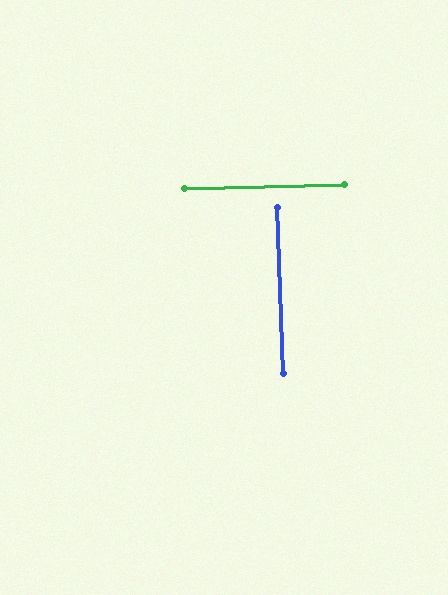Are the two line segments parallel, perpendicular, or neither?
Perpendicular — they meet at approximately 90°.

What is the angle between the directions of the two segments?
Approximately 90 degrees.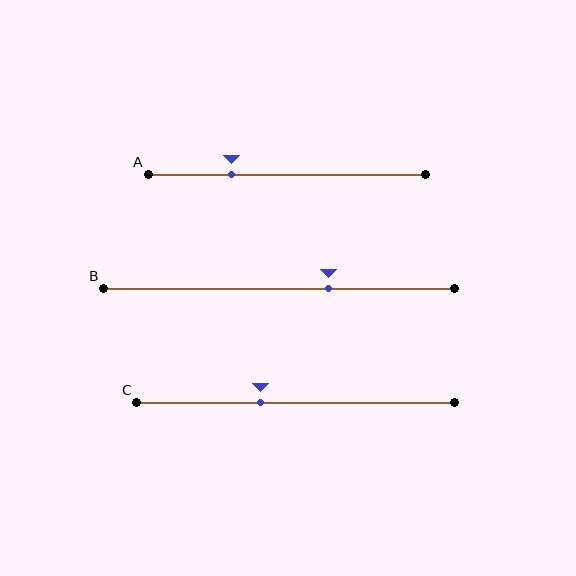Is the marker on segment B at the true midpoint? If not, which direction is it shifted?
No, the marker on segment B is shifted to the right by about 14% of the segment length.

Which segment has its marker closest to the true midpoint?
Segment C has its marker closest to the true midpoint.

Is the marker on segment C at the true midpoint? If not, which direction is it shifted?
No, the marker on segment C is shifted to the left by about 11% of the segment length.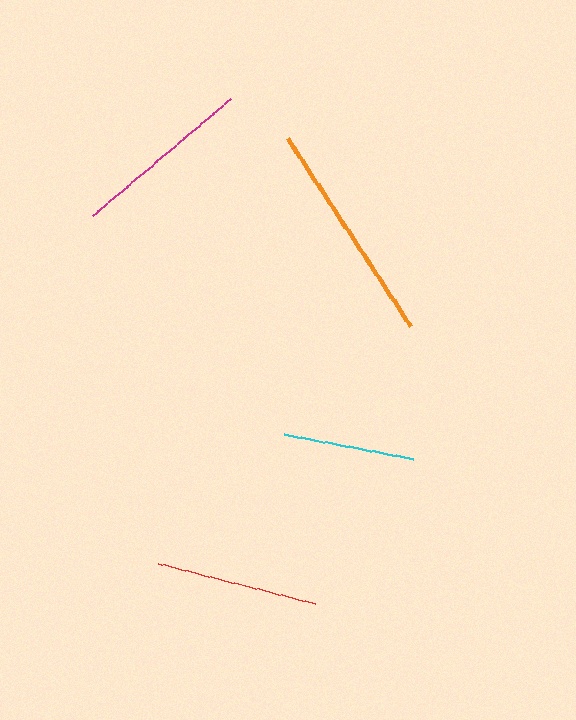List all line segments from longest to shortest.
From longest to shortest: orange, magenta, red, cyan.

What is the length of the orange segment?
The orange segment is approximately 225 pixels long.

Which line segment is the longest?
The orange line is the longest at approximately 225 pixels.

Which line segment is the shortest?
The cyan line is the shortest at approximately 132 pixels.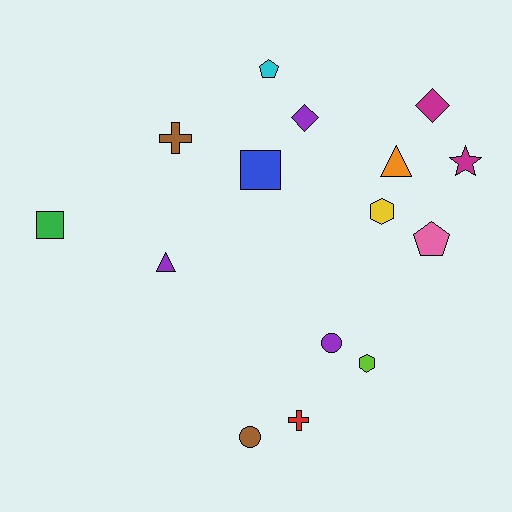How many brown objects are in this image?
There are 2 brown objects.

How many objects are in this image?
There are 15 objects.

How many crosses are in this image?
There are 2 crosses.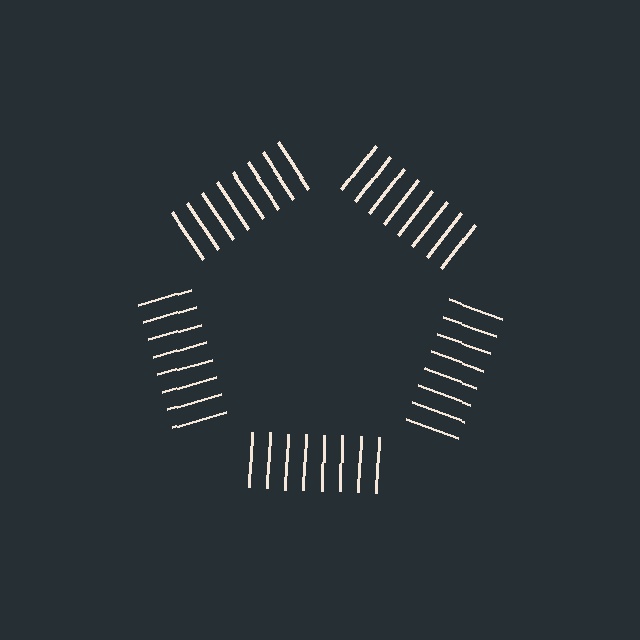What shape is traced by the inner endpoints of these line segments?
An illusory pentagon — the line segments terminate on its edges but no continuous stroke is drawn.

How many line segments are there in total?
40 — 8 along each of the 5 edges.